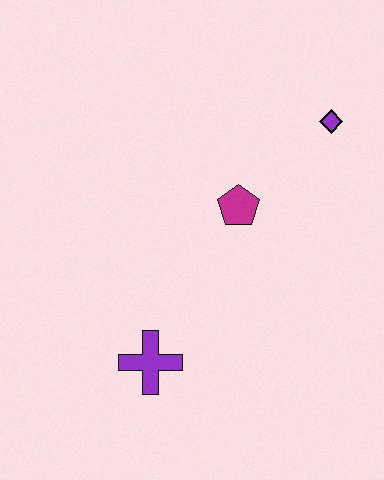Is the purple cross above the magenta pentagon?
No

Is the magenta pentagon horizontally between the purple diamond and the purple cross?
Yes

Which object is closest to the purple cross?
The magenta pentagon is closest to the purple cross.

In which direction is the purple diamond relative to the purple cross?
The purple diamond is above the purple cross.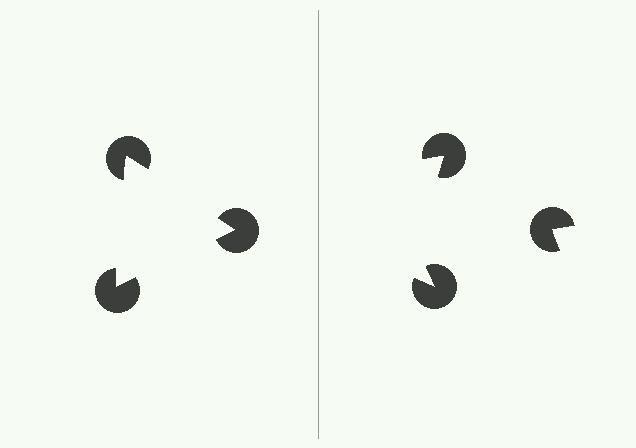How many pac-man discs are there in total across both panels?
6 — 3 on each side.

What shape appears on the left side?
An illusory triangle.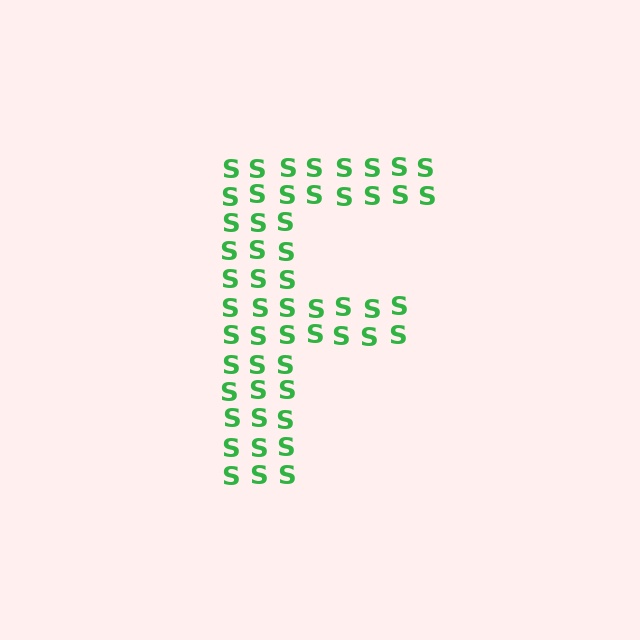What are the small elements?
The small elements are letter S's.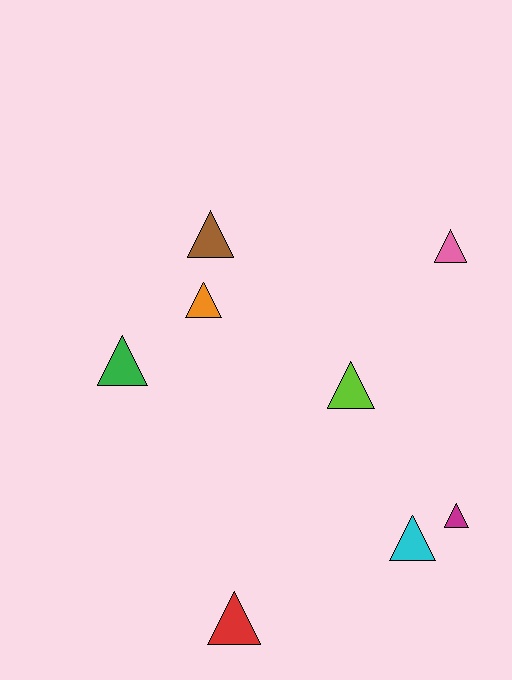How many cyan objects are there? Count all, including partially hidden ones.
There is 1 cyan object.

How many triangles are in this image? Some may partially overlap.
There are 8 triangles.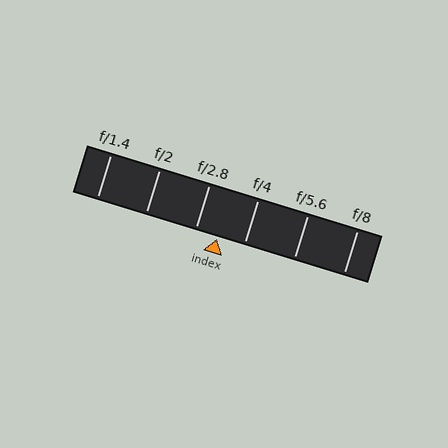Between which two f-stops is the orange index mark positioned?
The index mark is between f/2.8 and f/4.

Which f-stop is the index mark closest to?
The index mark is closest to f/2.8.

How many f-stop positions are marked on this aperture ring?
There are 6 f-stop positions marked.